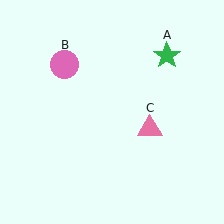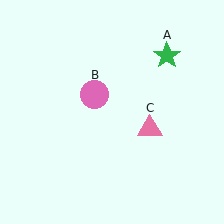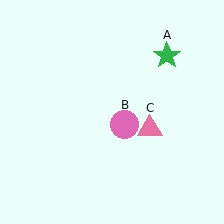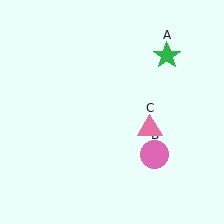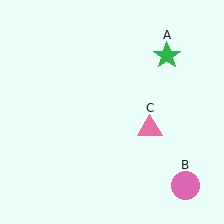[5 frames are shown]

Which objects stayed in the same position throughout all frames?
Green star (object A) and pink triangle (object C) remained stationary.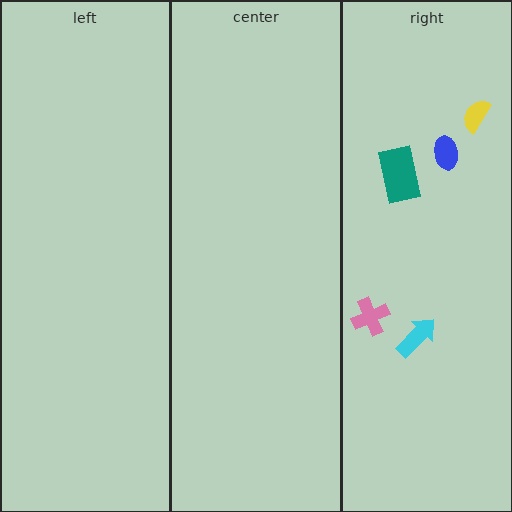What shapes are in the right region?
The cyan arrow, the teal rectangle, the pink cross, the yellow semicircle, the blue ellipse.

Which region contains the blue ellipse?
The right region.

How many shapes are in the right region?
5.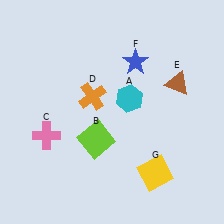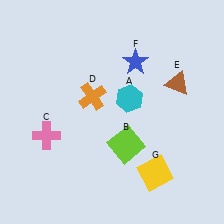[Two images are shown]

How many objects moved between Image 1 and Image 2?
1 object moved between the two images.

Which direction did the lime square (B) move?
The lime square (B) moved right.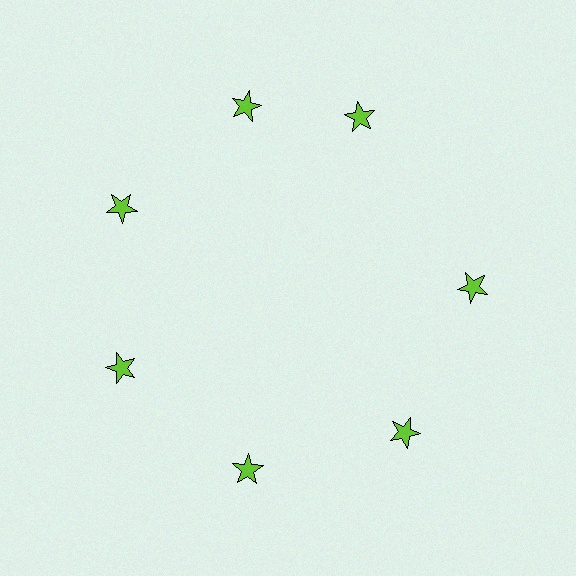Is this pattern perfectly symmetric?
No. The 7 lime stars are arranged in a ring, but one element near the 1 o'clock position is rotated out of alignment along the ring, breaking the 7-fold rotational symmetry.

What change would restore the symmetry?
The symmetry would be restored by rotating it back into even spacing with its neighbors so that all 7 stars sit at equal angles and equal distance from the center.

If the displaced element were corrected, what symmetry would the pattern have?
It would have 7-fold rotational symmetry — the pattern would map onto itself every 51 degrees.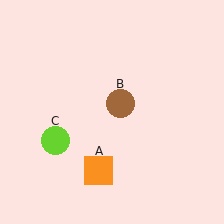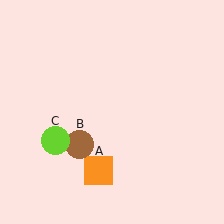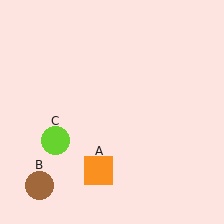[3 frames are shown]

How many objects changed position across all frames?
1 object changed position: brown circle (object B).